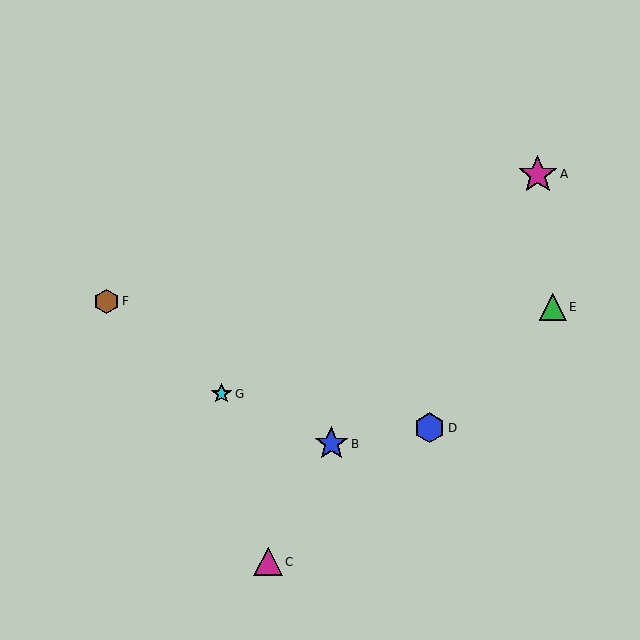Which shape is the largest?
The magenta star (labeled A) is the largest.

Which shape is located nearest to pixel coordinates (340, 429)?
The blue star (labeled B) at (331, 444) is nearest to that location.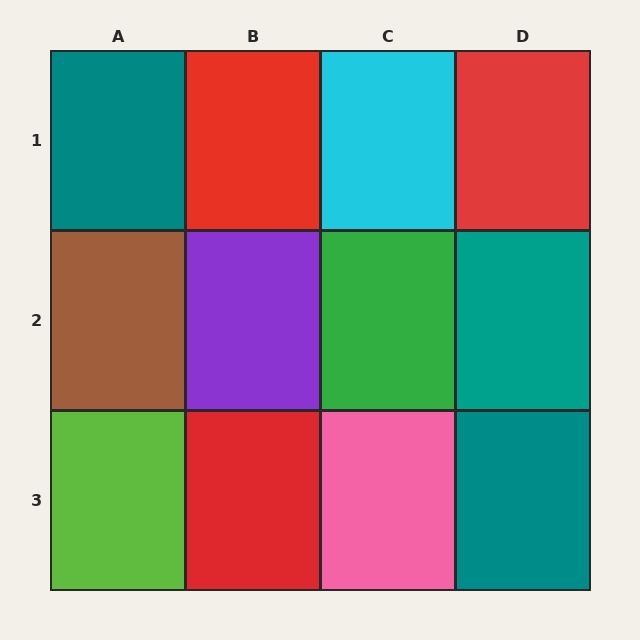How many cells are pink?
1 cell is pink.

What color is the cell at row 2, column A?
Brown.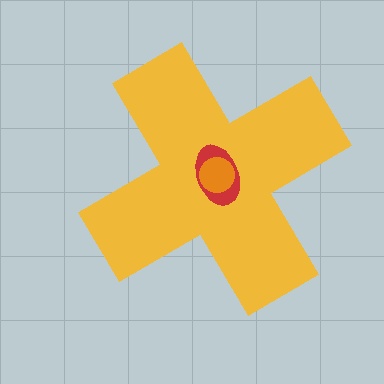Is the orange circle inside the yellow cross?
Yes.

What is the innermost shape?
The orange circle.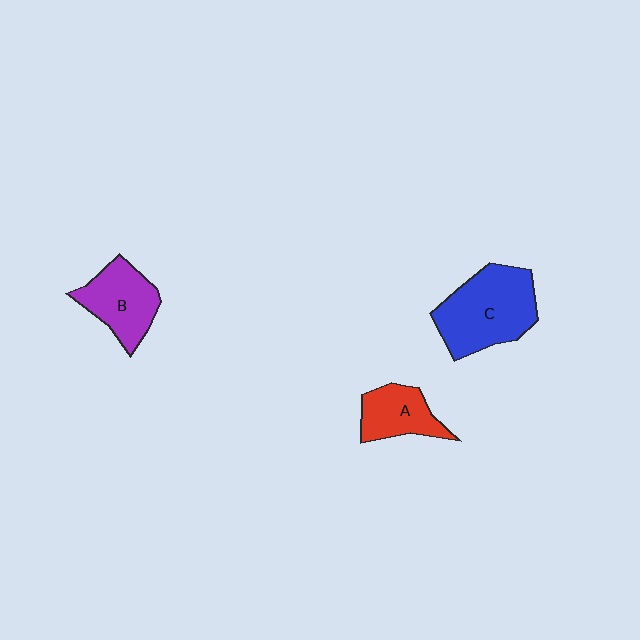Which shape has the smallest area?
Shape A (red).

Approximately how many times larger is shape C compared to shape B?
Approximately 1.5 times.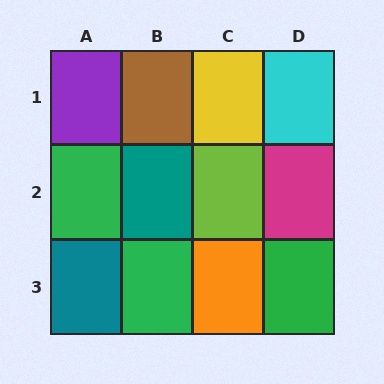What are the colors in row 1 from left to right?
Purple, brown, yellow, cyan.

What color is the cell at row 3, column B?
Green.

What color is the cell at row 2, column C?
Lime.